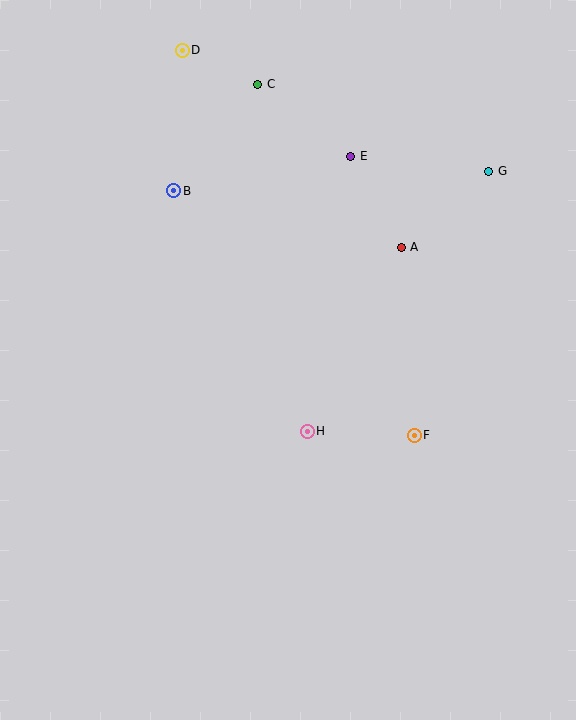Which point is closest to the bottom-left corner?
Point H is closest to the bottom-left corner.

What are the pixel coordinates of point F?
Point F is at (414, 435).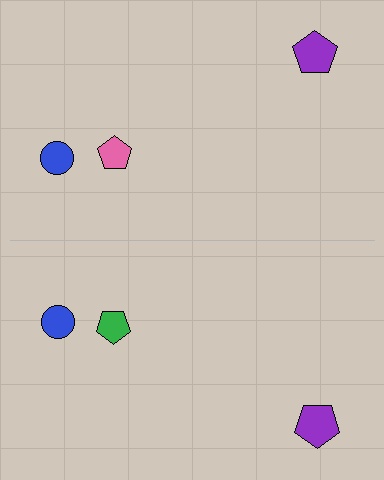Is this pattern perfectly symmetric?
No, the pattern is not perfectly symmetric. The green pentagon on the bottom side breaks the symmetry — its mirror counterpart is pink.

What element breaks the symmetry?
The green pentagon on the bottom side breaks the symmetry — its mirror counterpart is pink.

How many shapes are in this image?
There are 6 shapes in this image.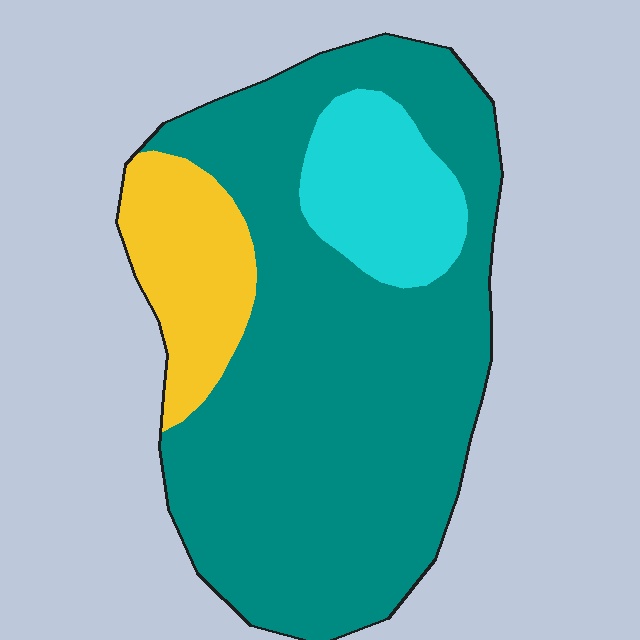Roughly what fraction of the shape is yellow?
Yellow takes up less than a sixth of the shape.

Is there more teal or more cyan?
Teal.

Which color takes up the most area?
Teal, at roughly 75%.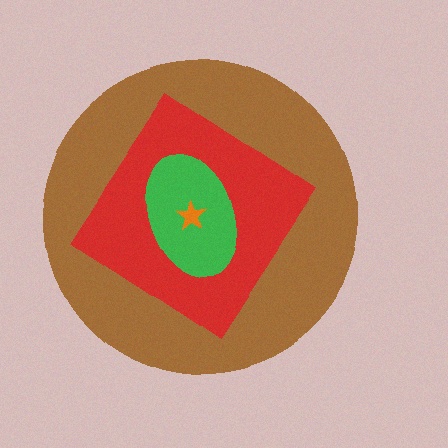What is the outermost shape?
The brown circle.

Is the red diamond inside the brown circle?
Yes.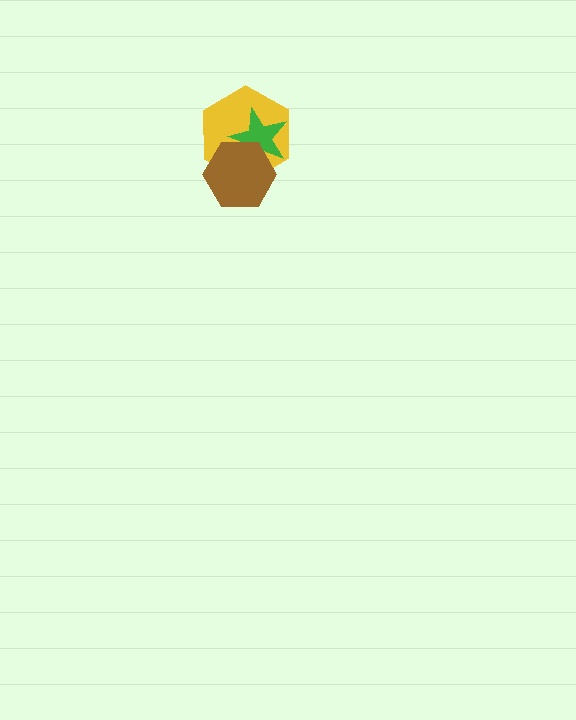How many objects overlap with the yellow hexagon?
2 objects overlap with the yellow hexagon.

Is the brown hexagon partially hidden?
No, no other shape covers it.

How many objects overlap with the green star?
2 objects overlap with the green star.